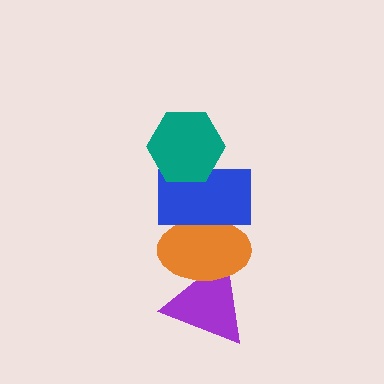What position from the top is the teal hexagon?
The teal hexagon is 1st from the top.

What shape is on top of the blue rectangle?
The teal hexagon is on top of the blue rectangle.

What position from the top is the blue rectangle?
The blue rectangle is 2nd from the top.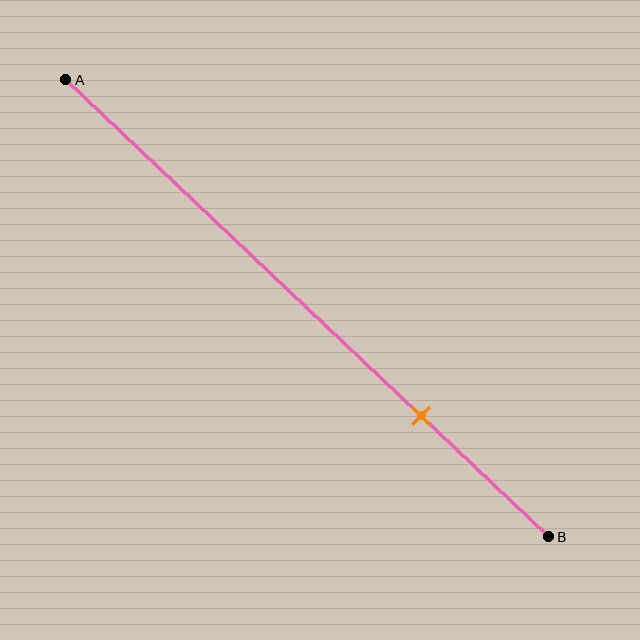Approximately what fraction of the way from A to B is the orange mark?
The orange mark is approximately 75% of the way from A to B.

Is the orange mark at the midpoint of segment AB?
No, the mark is at about 75% from A, not at the 50% midpoint.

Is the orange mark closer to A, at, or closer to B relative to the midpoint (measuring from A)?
The orange mark is closer to point B than the midpoint of segment AB.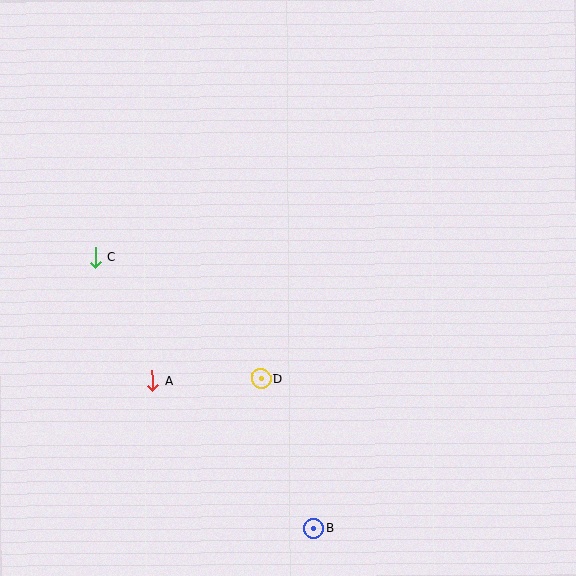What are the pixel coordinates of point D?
Point D is at (261, 379).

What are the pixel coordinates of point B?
Point B is at (314, 528).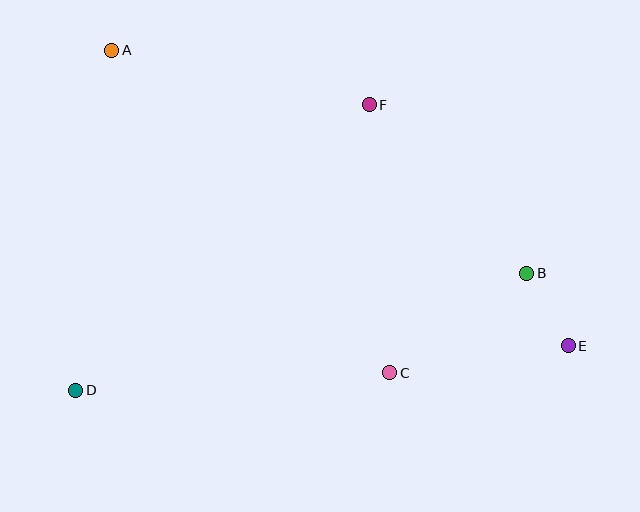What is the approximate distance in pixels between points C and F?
The distance between C and F is approximately 269 pixels.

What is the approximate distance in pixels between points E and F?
The distance between E and F is approximately 313 pixels.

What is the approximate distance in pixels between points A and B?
The distance between A and B is approximately 471 pixels.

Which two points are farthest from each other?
Points A and E are farthest from each other.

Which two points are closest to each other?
Points B and E are closest to each other.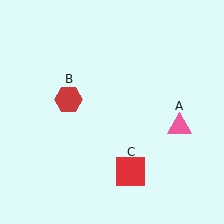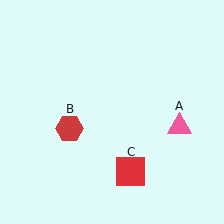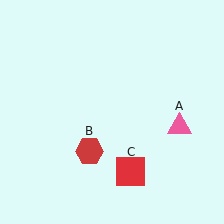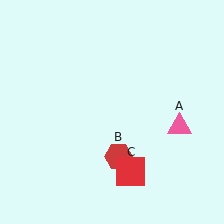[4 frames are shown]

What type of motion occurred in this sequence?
The red hexagon (object B) rotated counterclockwise around the center of the scene.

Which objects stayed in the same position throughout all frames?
Pink triangle (object A) and red square (object C) remained stationary.